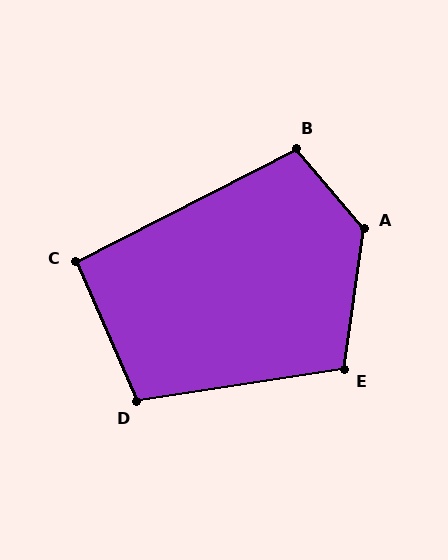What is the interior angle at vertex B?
Approximately 103 degrees (obtuse).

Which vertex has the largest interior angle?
A, at approximately 131 degrees.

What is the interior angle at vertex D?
Approximately 105 degrees (obtuse).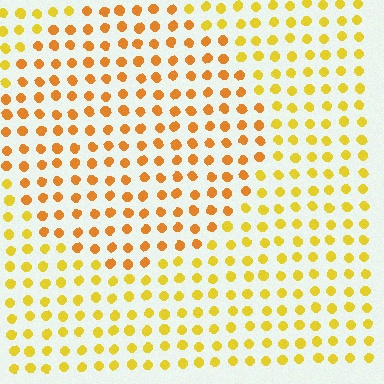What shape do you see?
I see a circle.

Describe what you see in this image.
The image is filled with small yellow elements in a uniform arrangement. A circle-shaped region is visible where the elements are tinted to a slightly different hue, forming a subtle color boundary.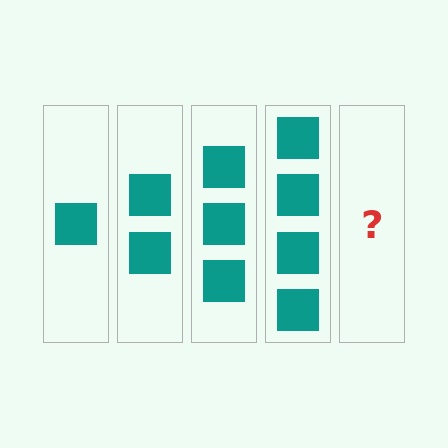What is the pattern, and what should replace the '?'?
The pattern is that each step adds one more square. The '?' should be 5 squares.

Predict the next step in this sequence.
The next step is 5 squares.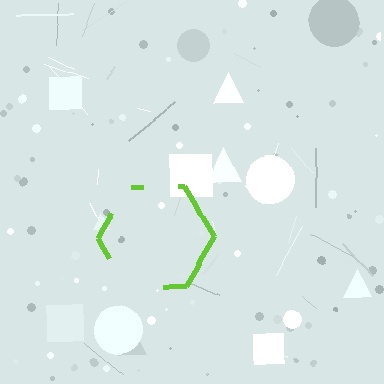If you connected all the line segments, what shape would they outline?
They would outline a hexagon.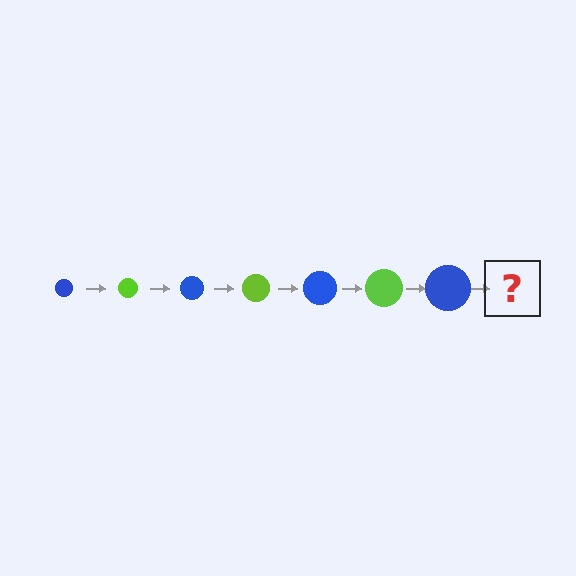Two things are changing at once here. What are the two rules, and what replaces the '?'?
The two rules are that the circle grows larger each step and the color cycles through blue and lime. The '?' should be a lime circle, larger than the previous one.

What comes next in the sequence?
The next element should be a lime circle, larger than the previous one.